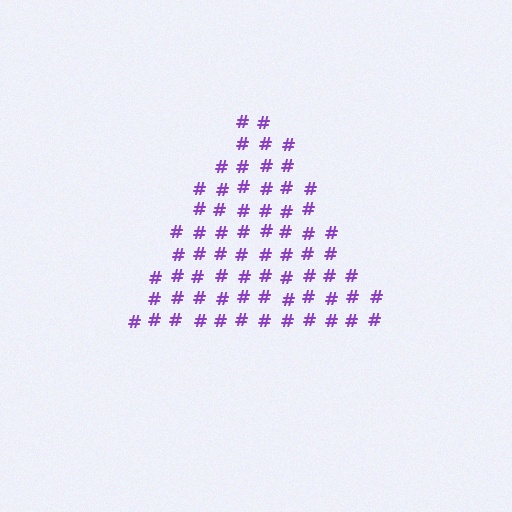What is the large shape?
The large shape is a triangle.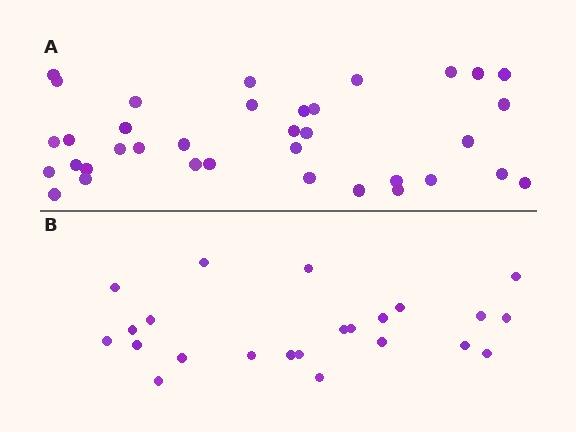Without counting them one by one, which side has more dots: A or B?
Region A (the top region) has more dots.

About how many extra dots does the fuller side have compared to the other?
Region A has approximately 15 more dots than region B.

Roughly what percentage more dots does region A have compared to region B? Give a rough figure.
About 55% more.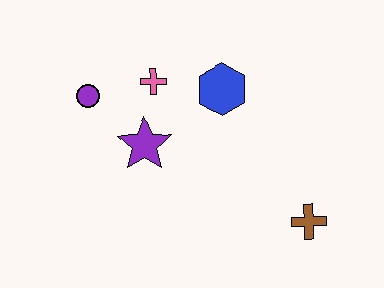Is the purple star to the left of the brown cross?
Yes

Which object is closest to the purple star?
The pink cross is closest to the purple star.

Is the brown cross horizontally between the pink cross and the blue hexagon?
No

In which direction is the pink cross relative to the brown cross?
The pink cross is to the left of the brown cross.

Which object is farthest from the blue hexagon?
The brown cross is farthest from the blue hexagon.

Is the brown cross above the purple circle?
No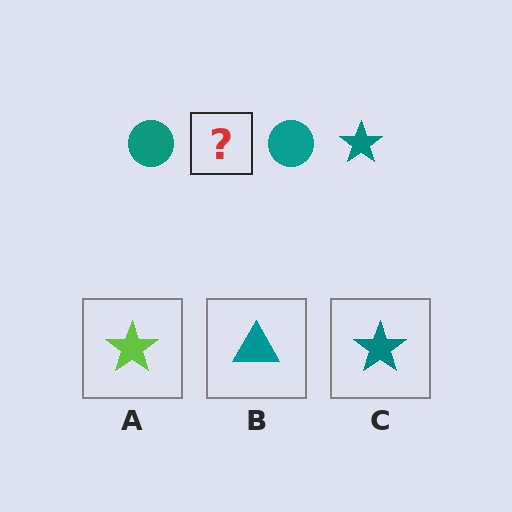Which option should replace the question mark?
Option C.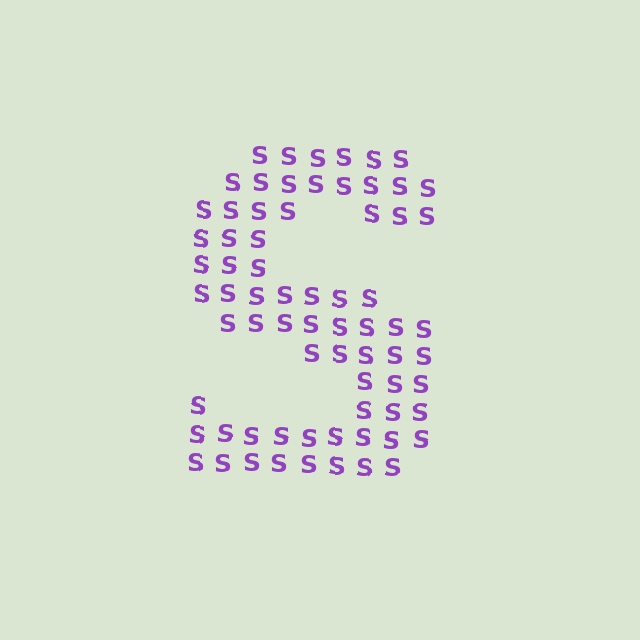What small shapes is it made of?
It is made of small letter S's.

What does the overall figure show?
The overall figure shows the letter S.